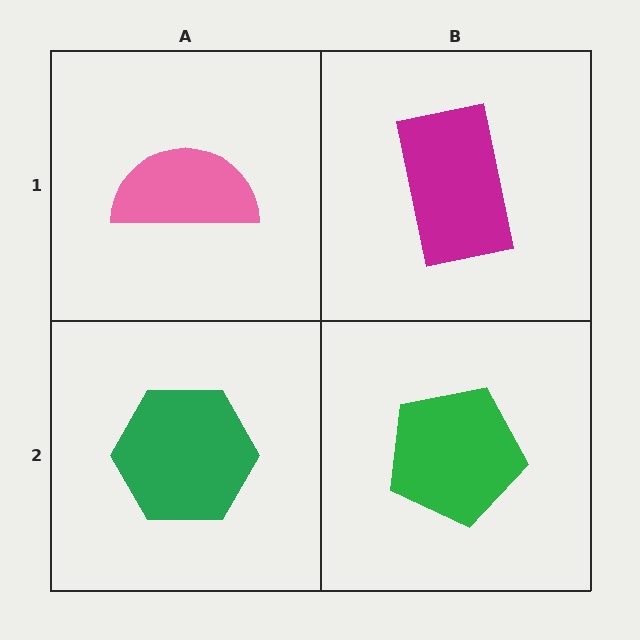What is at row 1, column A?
A pink semicircle.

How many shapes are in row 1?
2 shapes.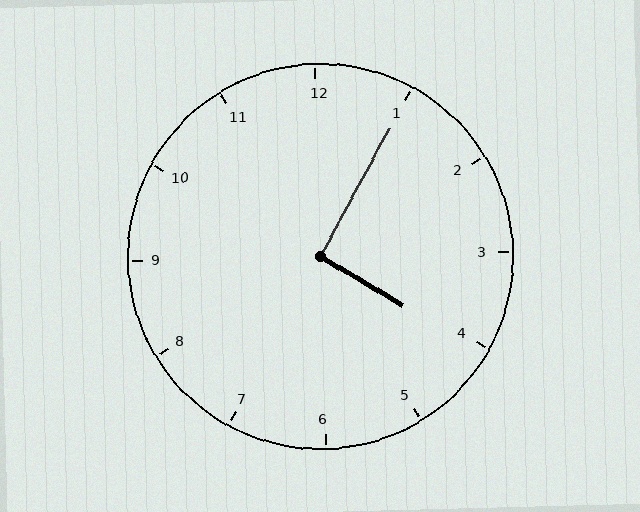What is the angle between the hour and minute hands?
Approximately 92 degrees.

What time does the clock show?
4:05.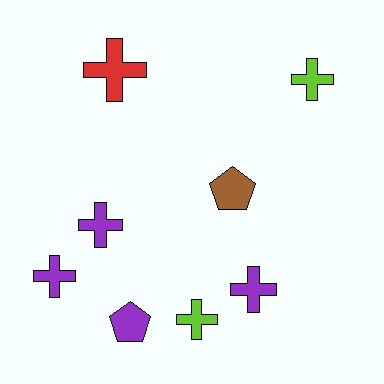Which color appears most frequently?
Purple, with 4 objects.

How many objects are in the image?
There are 8 objects.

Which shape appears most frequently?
Cross, with 6 objects.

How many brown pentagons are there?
There is 1 brown pentagon.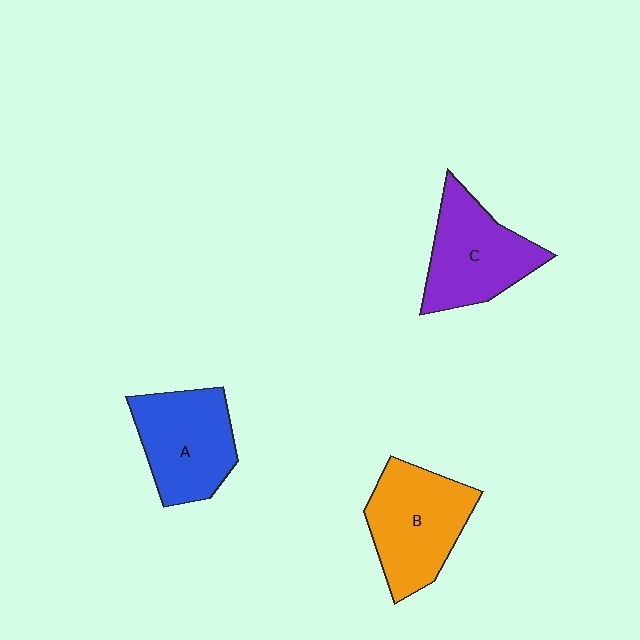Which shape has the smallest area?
Shape A (blue).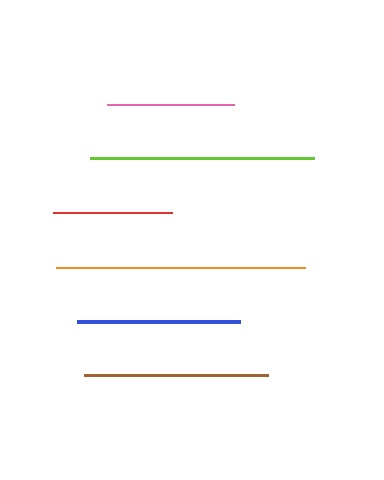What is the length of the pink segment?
The pink segment is approximately 127 pixels long.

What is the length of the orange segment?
The orange segment is approximately 250 pixels long.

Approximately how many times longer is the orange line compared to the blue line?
The orange line is approximately 1.5 times the length of the blue line.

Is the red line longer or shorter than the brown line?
The brown line is longer than the red line.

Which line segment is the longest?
The orange line is the longest at approximately 250 pixels.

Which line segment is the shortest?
The red line is the shortest at approximately 118 pixels.